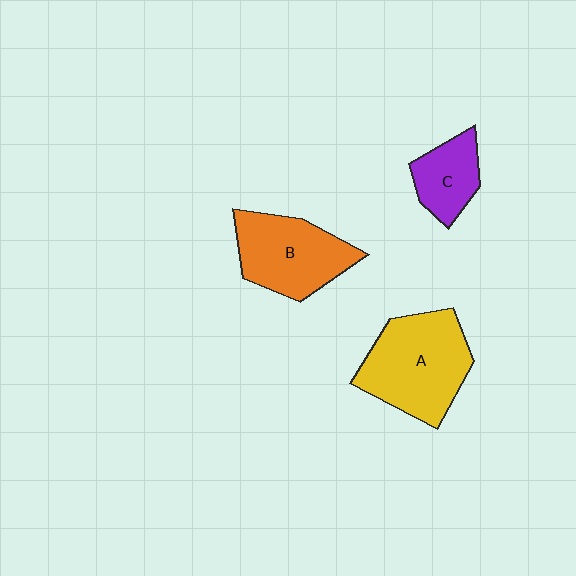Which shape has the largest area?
Shape A (yellow).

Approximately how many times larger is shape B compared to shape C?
Approximately 1.7 times.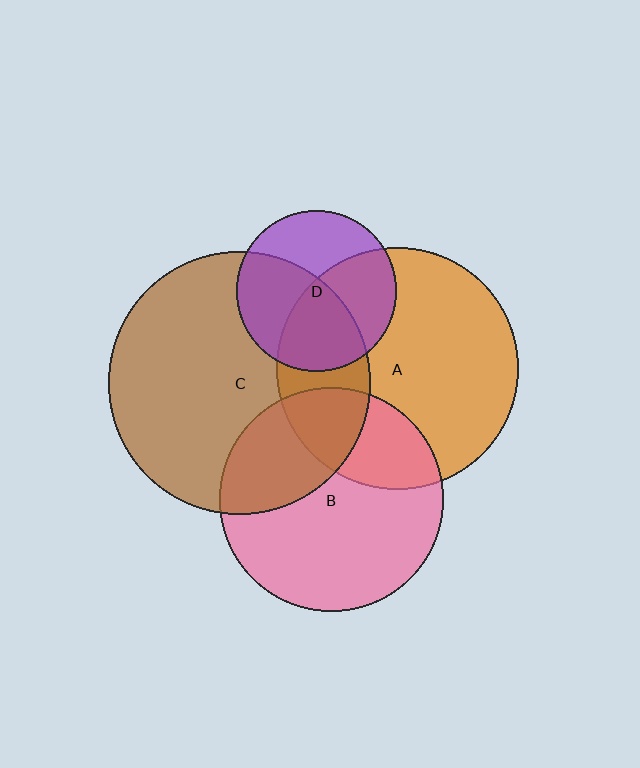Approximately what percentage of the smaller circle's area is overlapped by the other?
Approximately 30%.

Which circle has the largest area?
Circle C (brown).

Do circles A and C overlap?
Yes.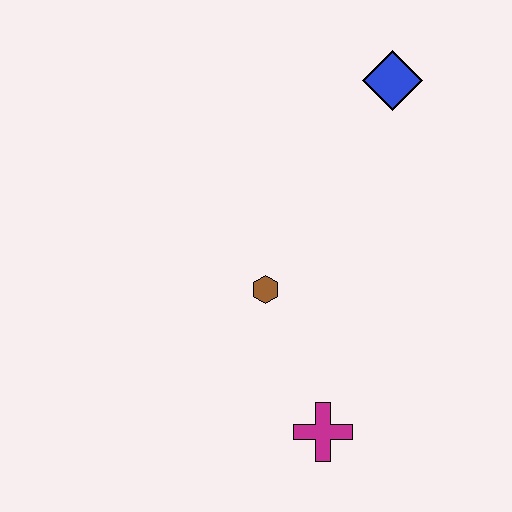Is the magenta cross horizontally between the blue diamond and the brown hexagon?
Yes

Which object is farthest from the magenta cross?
The blue diamond is farthest from the magenta cross.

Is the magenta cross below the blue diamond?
Yes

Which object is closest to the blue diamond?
The brown hexagon is closest to the blue diamond.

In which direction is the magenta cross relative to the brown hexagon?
The magenta cross is below the brown hexagon.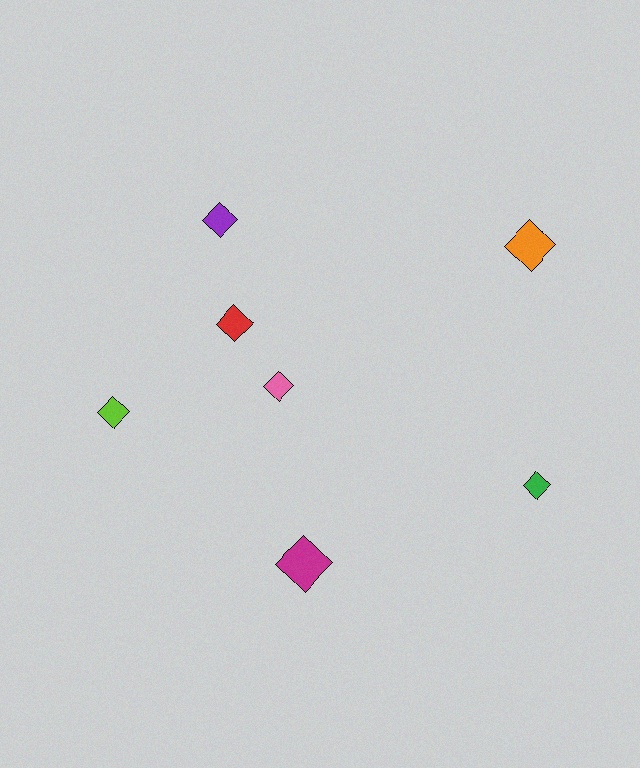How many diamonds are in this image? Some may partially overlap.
There are 7 diamonds.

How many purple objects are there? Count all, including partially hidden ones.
There is 1 purple object.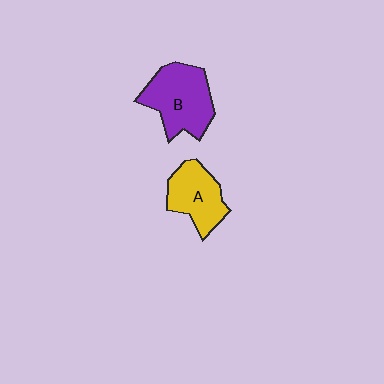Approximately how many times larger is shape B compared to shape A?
Approximately 1.3 times.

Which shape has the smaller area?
Shape A (yellow).